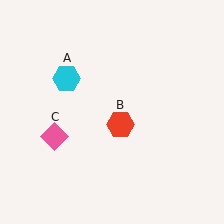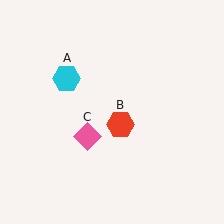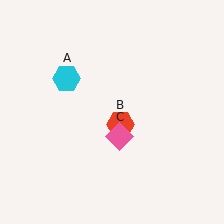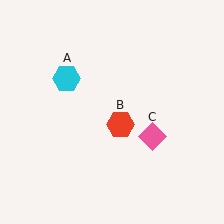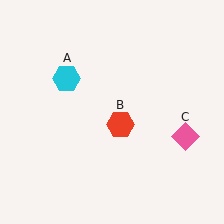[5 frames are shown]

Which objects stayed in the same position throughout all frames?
Cyan hexagon (object A) and red hexagon (object B) remained stationary.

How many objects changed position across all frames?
1 object changed position: pink diamond (object C).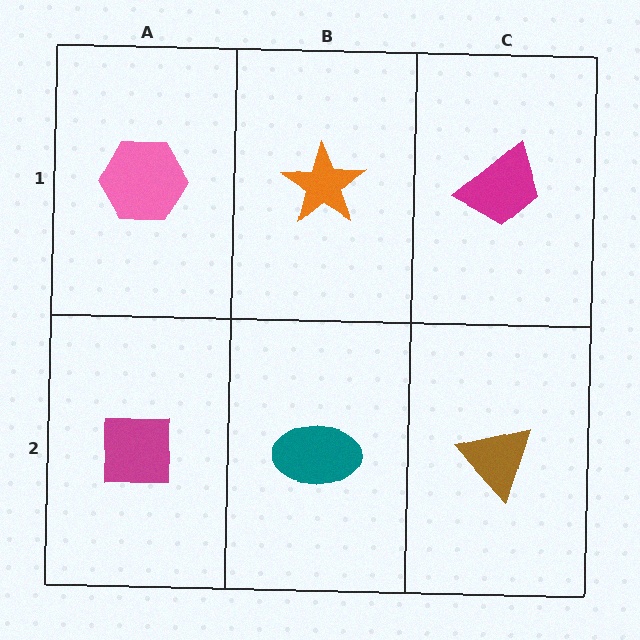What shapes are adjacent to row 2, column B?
An orange star (row 1, column B), a magenta square (row 2, column A), a brown triangle (row 2, column C).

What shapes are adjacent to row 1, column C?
A brown triangle (row 2, column C), an orange star (row 1, column B).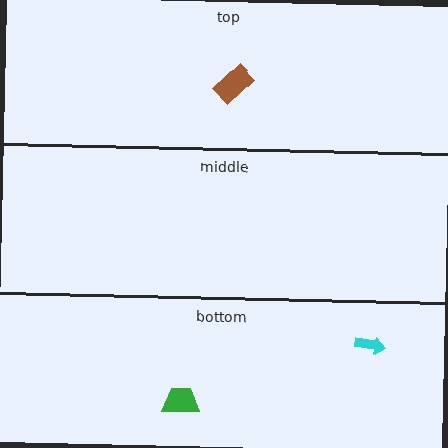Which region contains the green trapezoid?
The bottom region.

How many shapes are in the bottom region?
2.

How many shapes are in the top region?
1.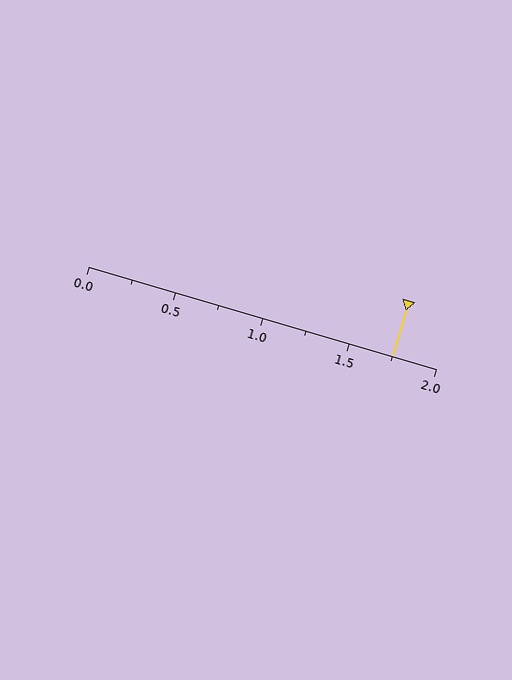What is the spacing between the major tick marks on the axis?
The major ticks are spaced 0.5 apart.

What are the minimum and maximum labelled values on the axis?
The axis runs from 0.0 to 2.0.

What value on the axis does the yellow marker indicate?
The marker indicates approximately 1.75.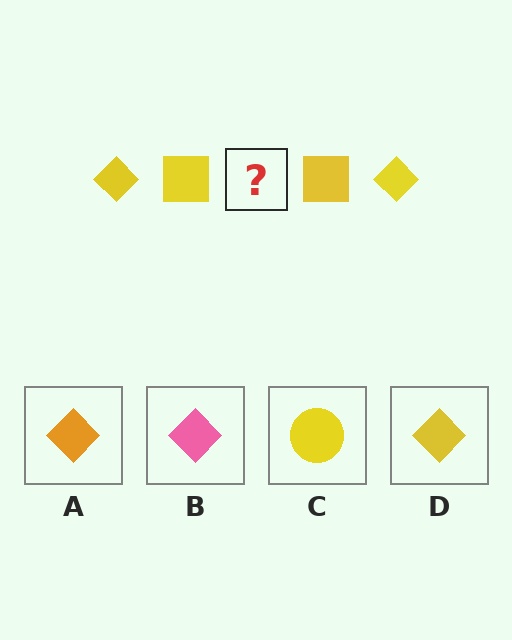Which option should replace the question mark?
Option D.